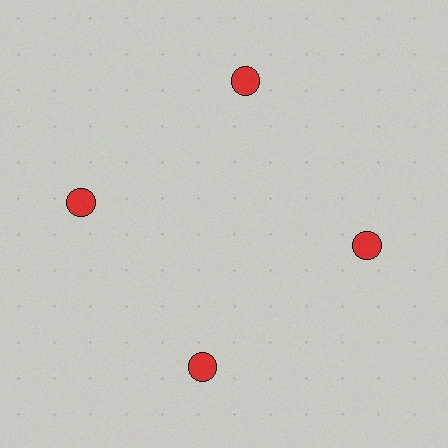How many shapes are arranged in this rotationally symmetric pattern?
There are 4 shapes, arranged in 4 groups of 1.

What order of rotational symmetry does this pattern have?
This pattern has 4-fold rotational symmetry.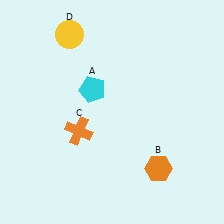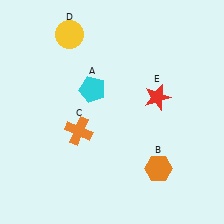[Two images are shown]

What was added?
A red star (E) was added in Image 2.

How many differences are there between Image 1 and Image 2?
There is 1 difference between the two images.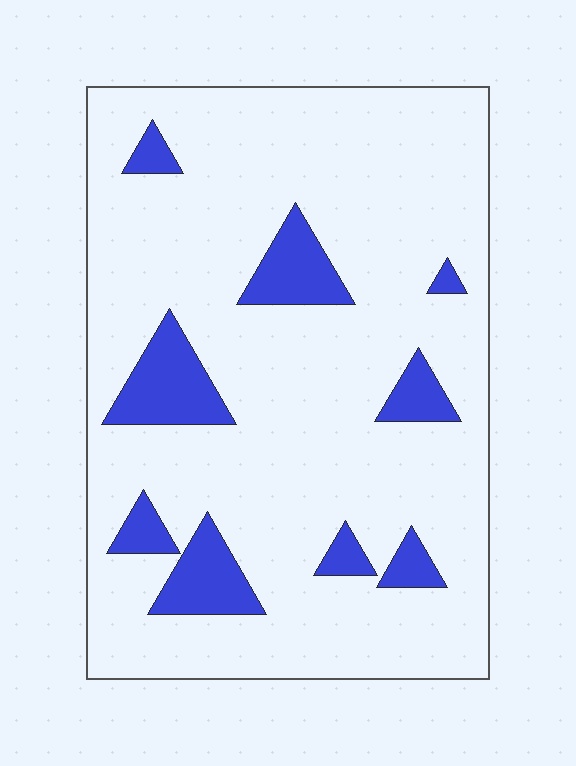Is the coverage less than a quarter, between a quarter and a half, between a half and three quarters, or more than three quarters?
Less than a quarter.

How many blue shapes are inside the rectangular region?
9.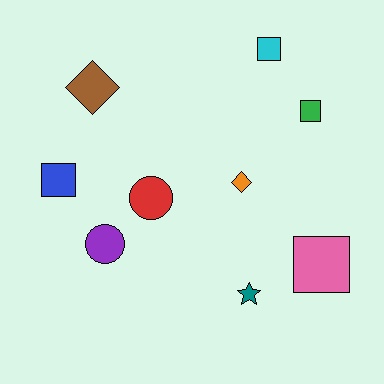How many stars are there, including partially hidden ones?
There is 1 star.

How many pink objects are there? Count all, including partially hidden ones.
There is 1 pink object.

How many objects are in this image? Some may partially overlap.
There are 9 objects.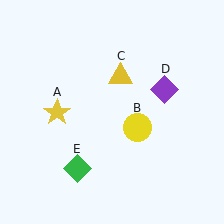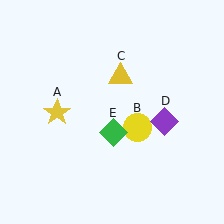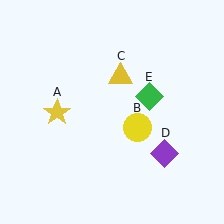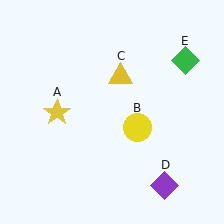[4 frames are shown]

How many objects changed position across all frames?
2 objects changed position: purple diamond (object D), green diamond (object E).